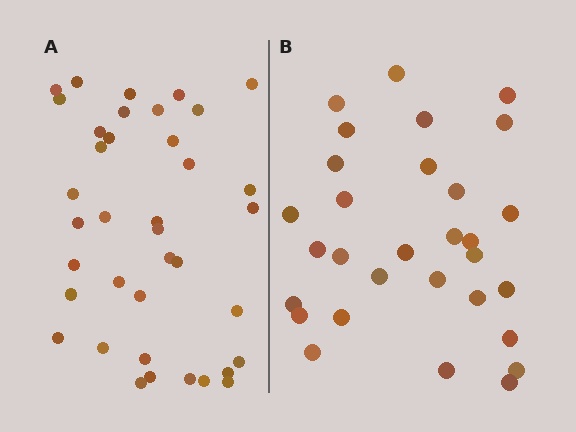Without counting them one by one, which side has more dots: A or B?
Region A (the left region) has more dots.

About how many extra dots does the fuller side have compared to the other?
Region A has roughly 8 or so more dots than region B.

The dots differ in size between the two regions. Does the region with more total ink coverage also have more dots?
No. Region B has more total ink coverage because its dots are larger, but region A actually contains more individual dots. Total area can be misleading — the number of items is what matters here.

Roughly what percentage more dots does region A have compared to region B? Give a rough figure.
About 25% more.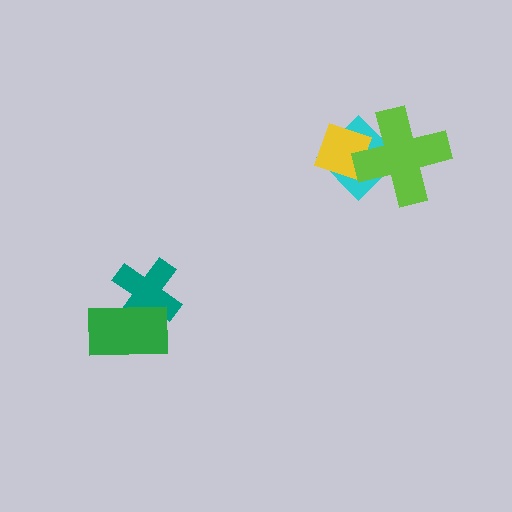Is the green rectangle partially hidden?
No, no other shape covers it.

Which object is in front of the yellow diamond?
The lime cross is in front of the yellow diamond.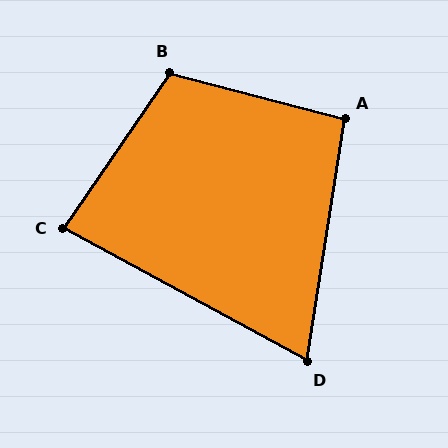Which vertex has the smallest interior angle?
D, at approximately 70 degrees.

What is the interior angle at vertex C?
Approximately 84 degrees (acute).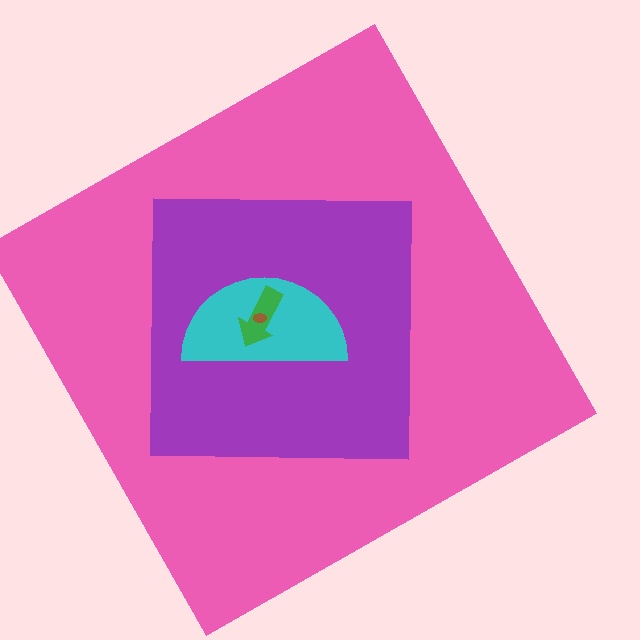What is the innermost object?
The brown ellipse.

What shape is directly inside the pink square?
The purple square.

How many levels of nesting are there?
5.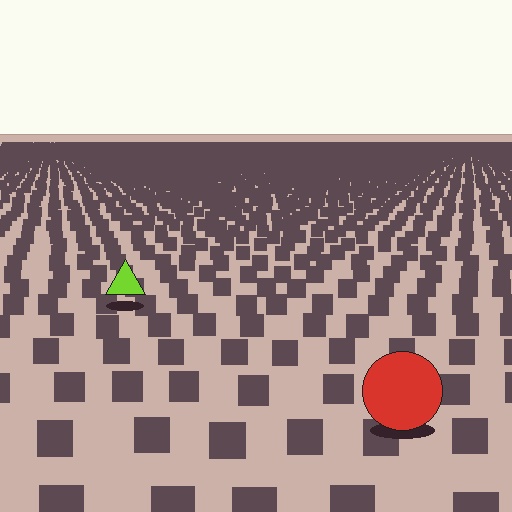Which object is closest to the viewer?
The red circle is closest. The texture marks near it are larger and more spread out.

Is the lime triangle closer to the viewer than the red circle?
No. The red circle is closer — you can tell from the texture gradient: the ground texture is coarser near it.